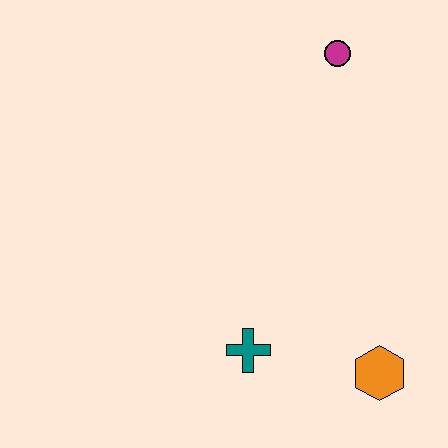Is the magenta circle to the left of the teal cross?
No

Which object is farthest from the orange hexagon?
The magenta circle is farthest from the orange hexagon.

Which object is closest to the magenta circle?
The teal cross is closest to the magenta circle.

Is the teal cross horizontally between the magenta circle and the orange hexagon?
No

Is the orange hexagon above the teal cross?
No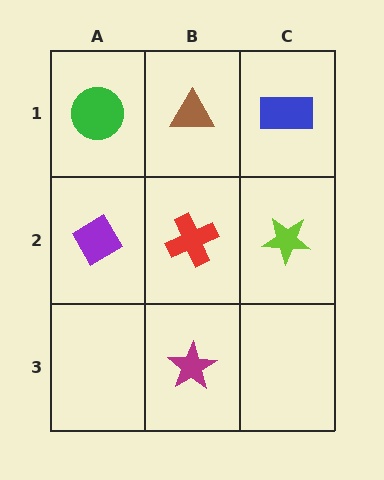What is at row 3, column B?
A magenta star.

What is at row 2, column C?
A lime star.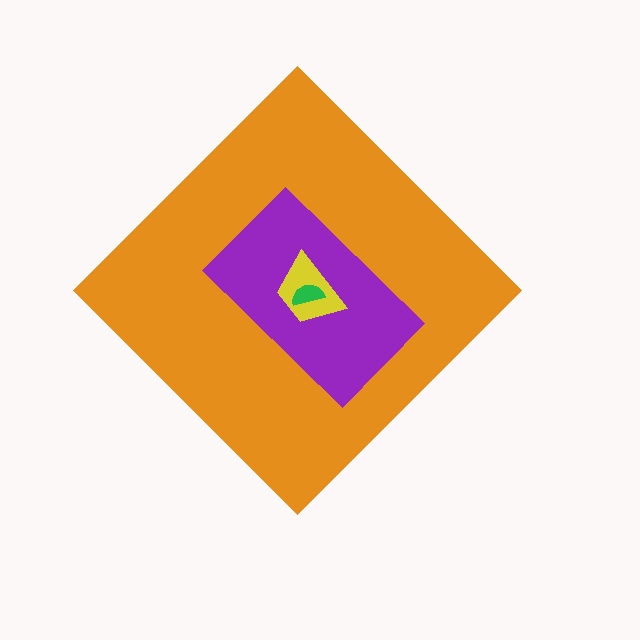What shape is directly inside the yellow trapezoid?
The green semicircle.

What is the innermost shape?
The green semicircle.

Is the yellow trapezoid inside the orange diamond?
Yes.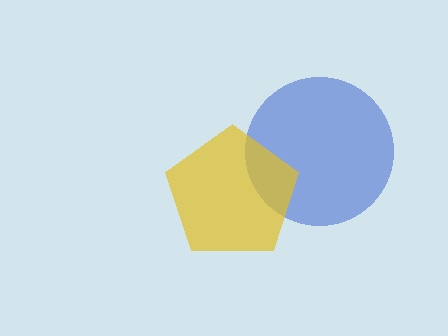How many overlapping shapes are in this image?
There are 2 overlapping shapes in the image.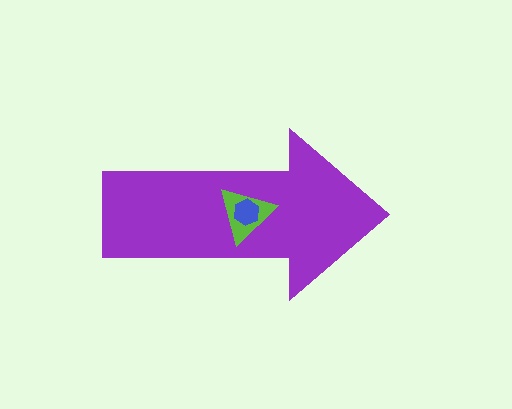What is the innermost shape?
The blue hexagon.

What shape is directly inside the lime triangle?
The blue hexagon.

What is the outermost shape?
The purple arrow.